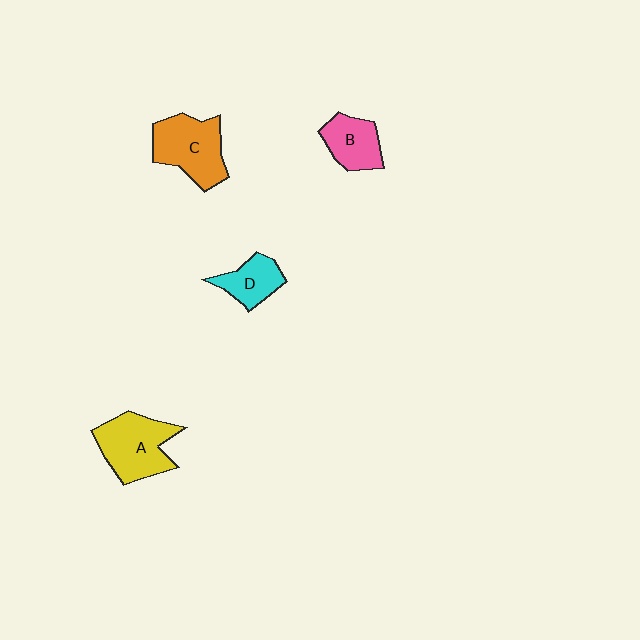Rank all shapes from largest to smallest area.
From largest to smallest: A (yellow), C (orange), B (pink), D (cyan).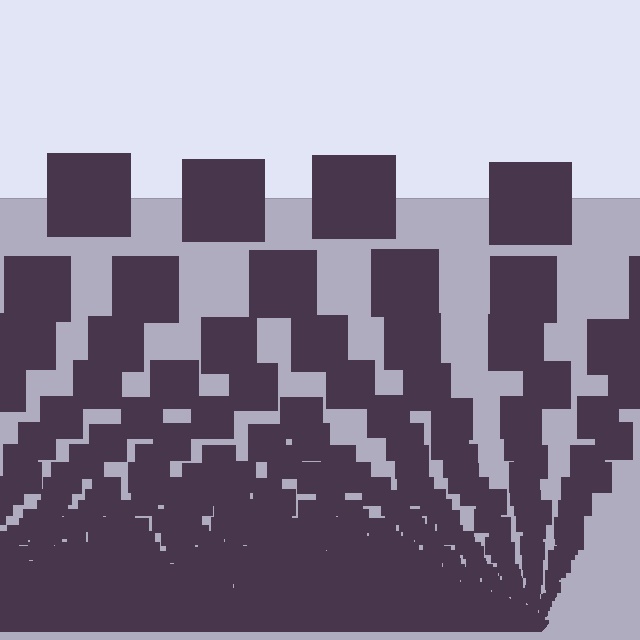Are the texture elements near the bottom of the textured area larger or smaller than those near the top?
Smaller. The gradient is inverted — elements near the bottom are smaller and denser.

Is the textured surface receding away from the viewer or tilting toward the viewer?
The surface appears to tilt toward the viewer. Texture elements get larger and sparser toward the top.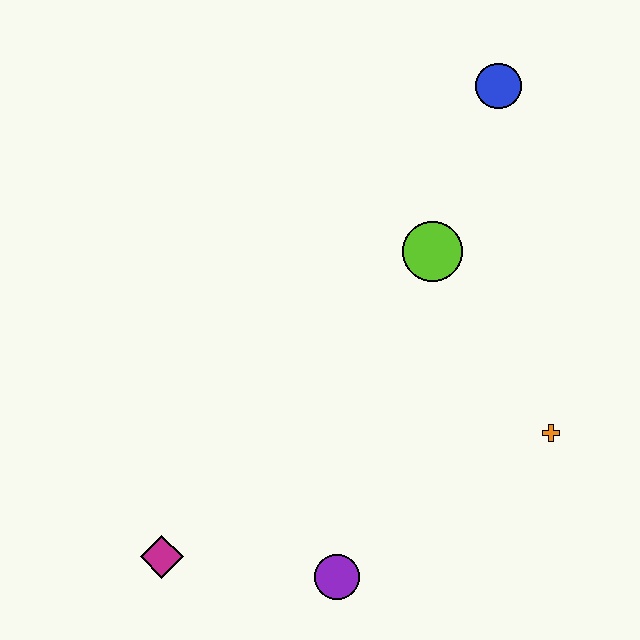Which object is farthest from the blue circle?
The magenta diamond is farthest from the blue circle.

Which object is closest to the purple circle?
The magenta diamond is closest to the purple circle.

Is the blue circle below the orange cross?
No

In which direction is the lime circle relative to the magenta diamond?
The lime circle is above the magenta diamond.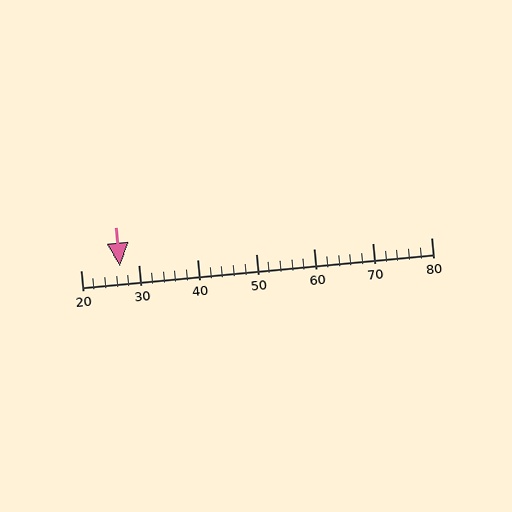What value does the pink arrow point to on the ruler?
The pink arrow points to approximately 27.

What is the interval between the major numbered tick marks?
The major tick marks are spaced 10 units apart.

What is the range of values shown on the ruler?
The ruler shows values from 20 to 80.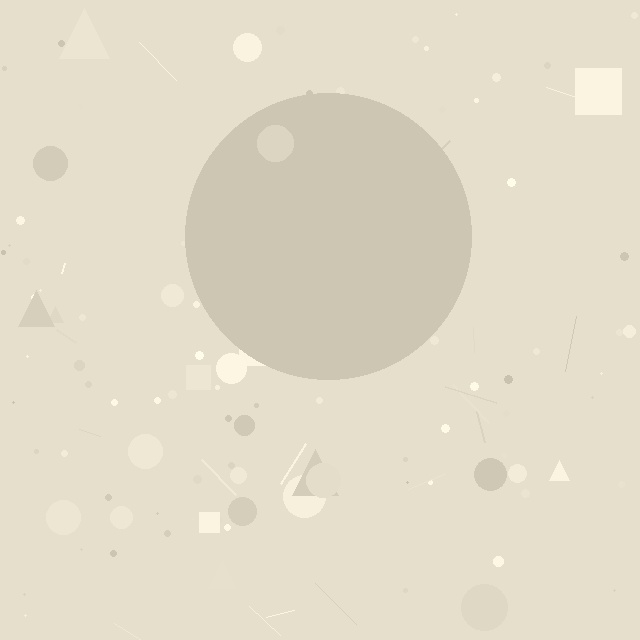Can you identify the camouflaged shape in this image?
The camouflaged shape is a circle.